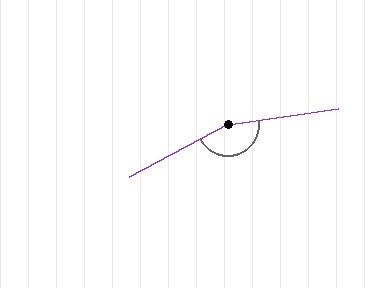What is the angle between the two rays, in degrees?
Approximately 160 degrees.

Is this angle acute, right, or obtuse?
It is obtuse.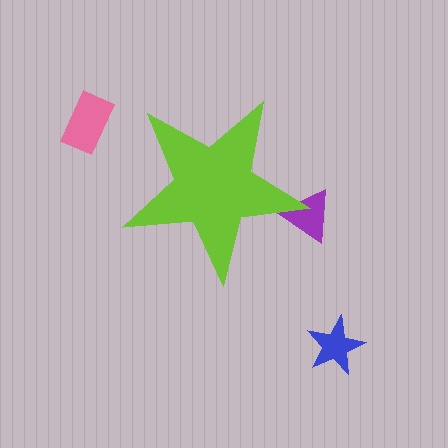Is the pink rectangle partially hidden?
No, the pink rectangle is fully visible.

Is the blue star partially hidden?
No, the blue star is fully visible.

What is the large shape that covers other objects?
A lime star.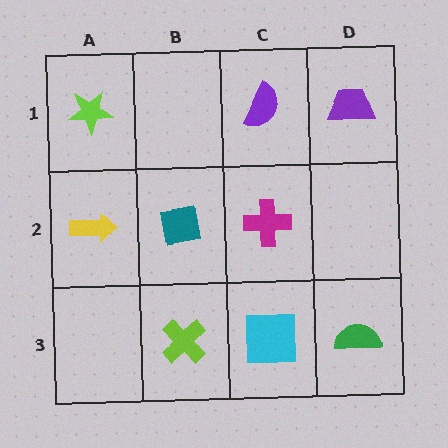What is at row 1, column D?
A purple trapezoid.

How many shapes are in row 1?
3 shapes.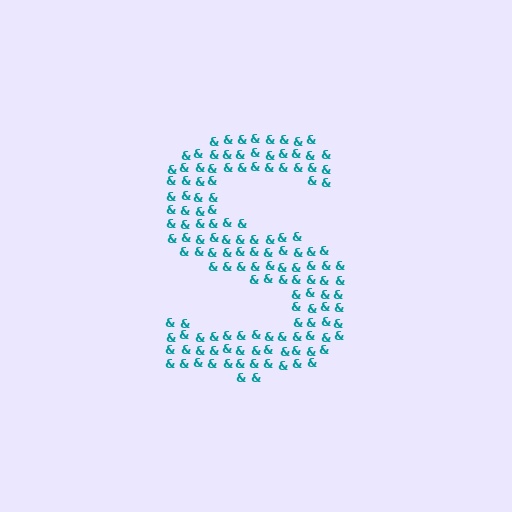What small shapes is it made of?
It is made of small ampersands.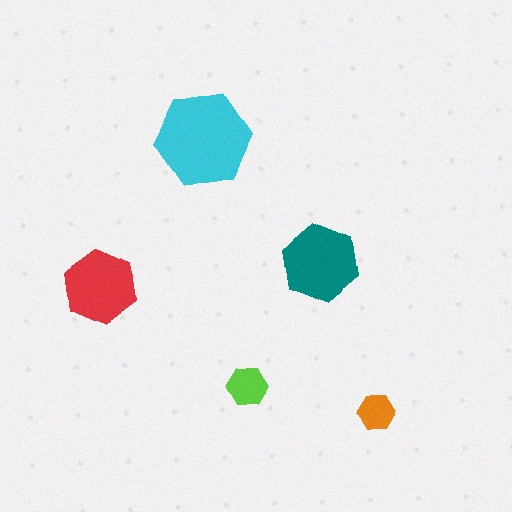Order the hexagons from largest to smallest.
the cyan one, the teal one, the red one, the lime one, the orange one.